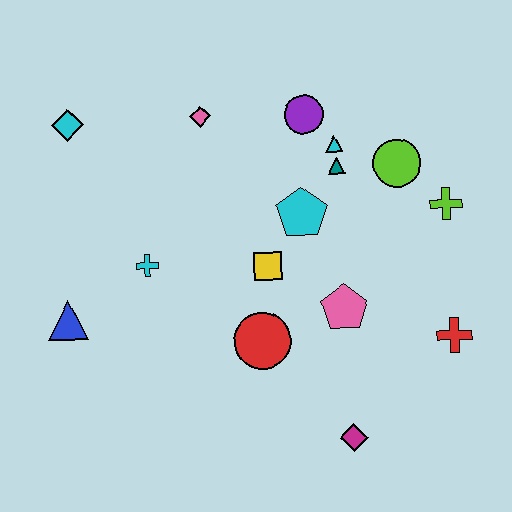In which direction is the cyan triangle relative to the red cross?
The cyan triangle is above the red cross.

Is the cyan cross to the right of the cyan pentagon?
No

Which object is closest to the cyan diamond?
The pink diamond is closest to the cyan diamond.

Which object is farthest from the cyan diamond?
The red cross is farthest from the cyan diamond.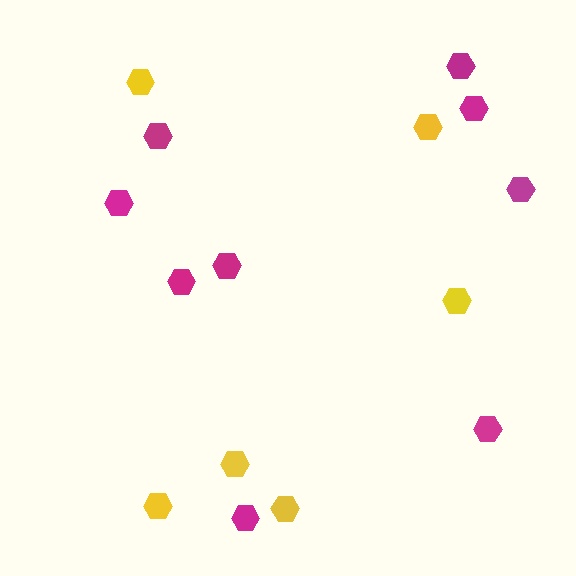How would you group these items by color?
There are 2 groups: one group of magenta hexagons (9) and one group of yellow hexagons (6).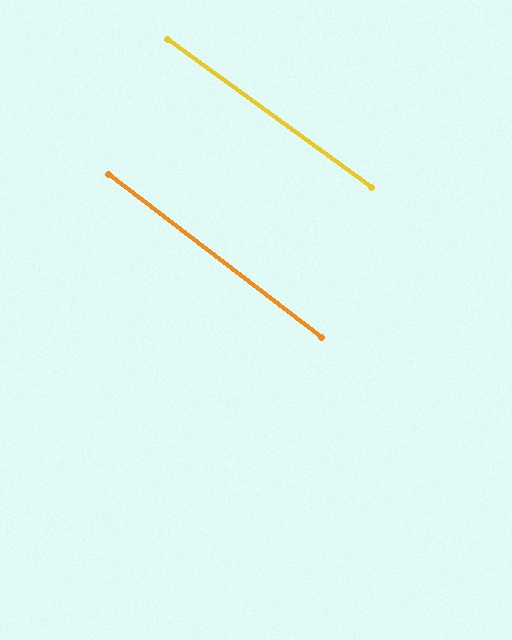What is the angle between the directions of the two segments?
Approximately 1 degree.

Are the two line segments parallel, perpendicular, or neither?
Parallel — their directions differ by only 1.4°.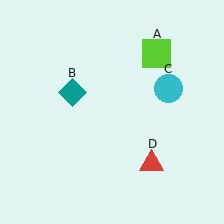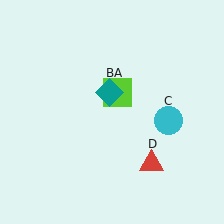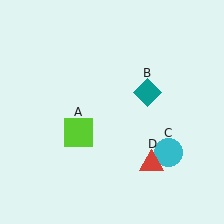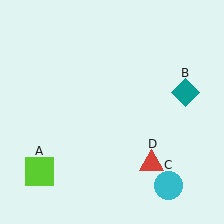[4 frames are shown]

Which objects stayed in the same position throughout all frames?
Red triangle (object D) remained stationary.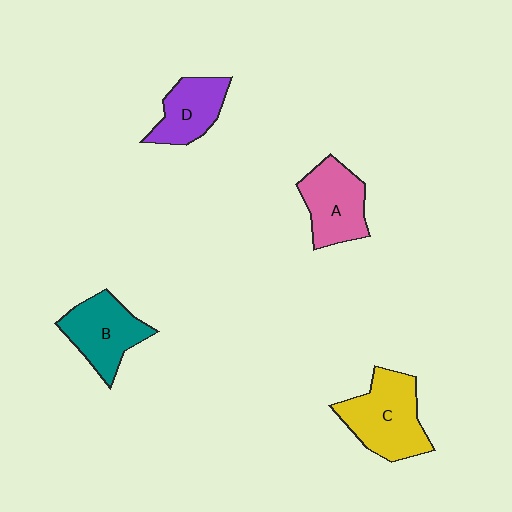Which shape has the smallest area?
Shape D (purple).